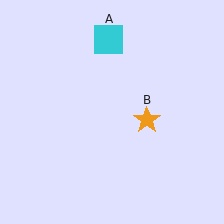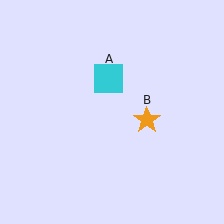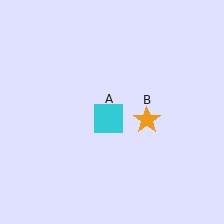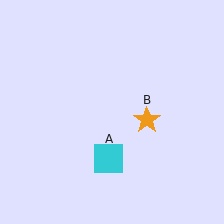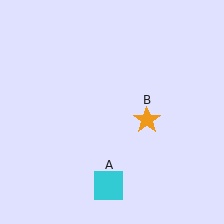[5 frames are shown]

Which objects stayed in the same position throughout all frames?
Orange star (object B) remained stationary.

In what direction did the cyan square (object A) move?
The cyan square (object A) moved down.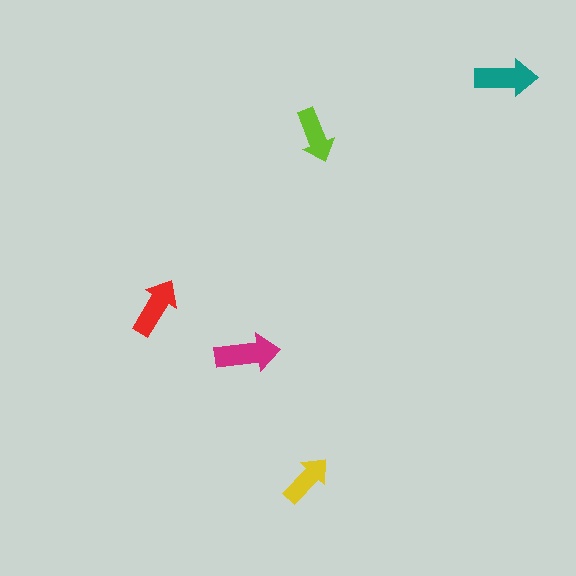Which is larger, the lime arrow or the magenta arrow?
The magenta one.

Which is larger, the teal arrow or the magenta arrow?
The magenta one.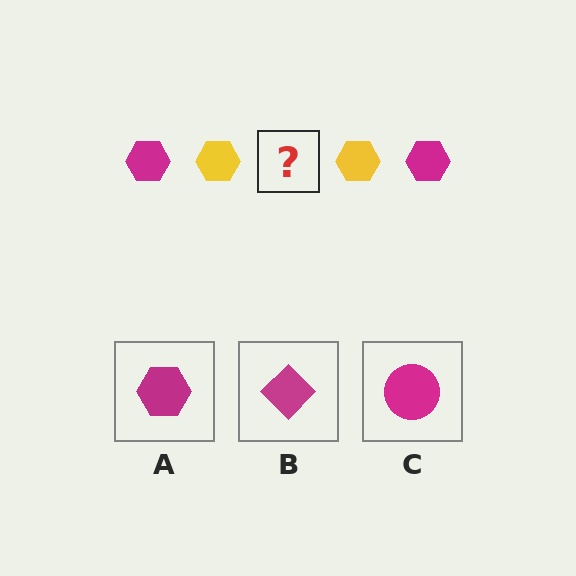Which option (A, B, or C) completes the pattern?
A.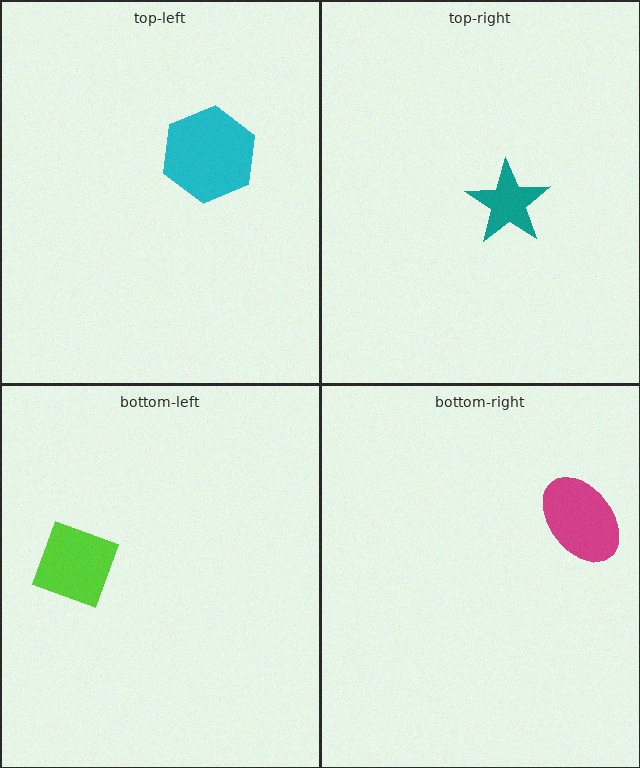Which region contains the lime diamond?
The bottom-left region.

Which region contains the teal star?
The top-right region.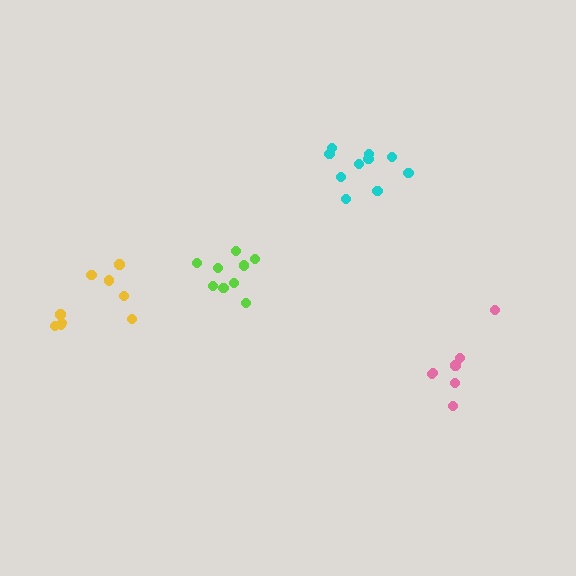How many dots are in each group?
Group 1: 9 dots, Group 2: 10 dots, Group 3: 7 dots, Group 4: 9 dots (35 total).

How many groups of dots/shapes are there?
There are 4 groups.